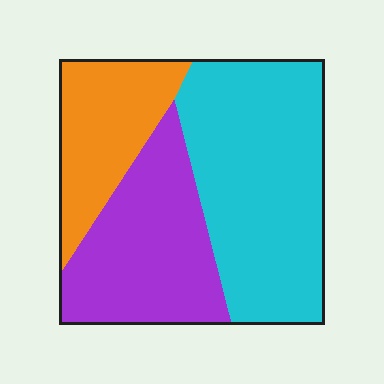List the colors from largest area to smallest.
From largest to smallest: cyan, purple, orange.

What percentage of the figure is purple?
Purple covers roughly 30% of the figure.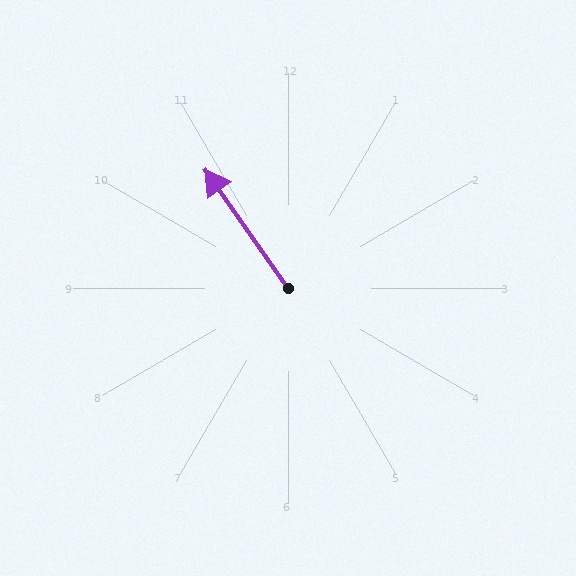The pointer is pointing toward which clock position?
Roughly 11 o'clock.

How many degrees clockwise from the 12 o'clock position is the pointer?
Approximately 325 degrees.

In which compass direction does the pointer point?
Northwest.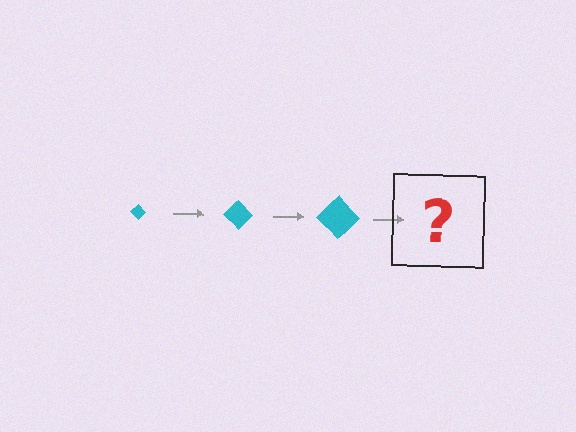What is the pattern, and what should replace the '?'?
The pattern is that the diamond gets progressively larger each step. The '?' should be a cyan diamond, larger than the previous one.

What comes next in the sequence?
The next element should be a cyan diamond, larger than the previous one.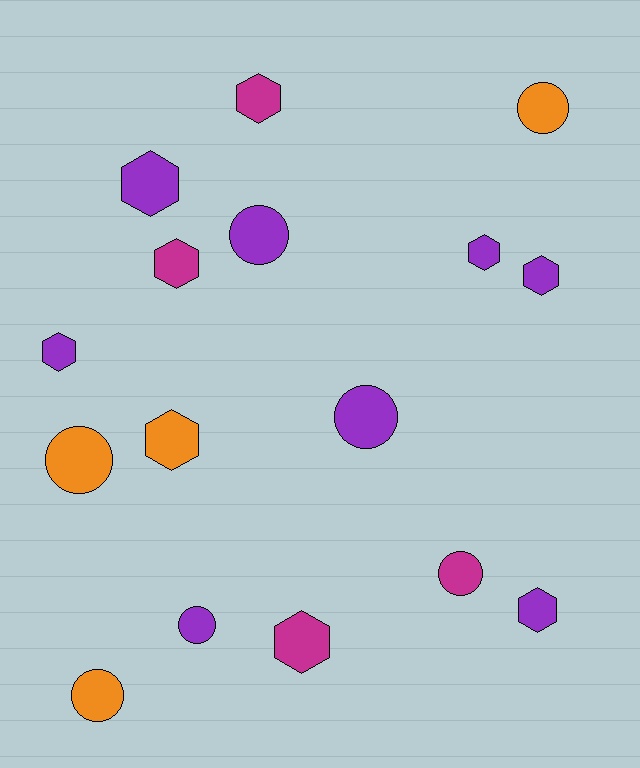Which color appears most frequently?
Purple, with 8 objects.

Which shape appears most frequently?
Hexagon, with 9 objects.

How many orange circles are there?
There are 3 orange circles.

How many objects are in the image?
There are 16 objects.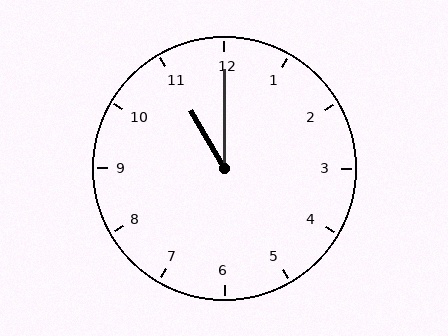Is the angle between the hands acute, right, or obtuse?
It is acute.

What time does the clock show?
11:00.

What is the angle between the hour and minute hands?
Approximately 30 degrees.